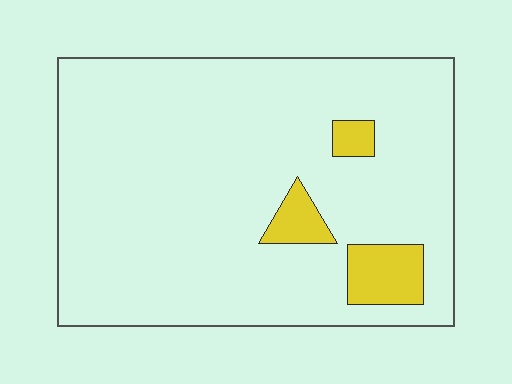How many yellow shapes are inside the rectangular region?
3.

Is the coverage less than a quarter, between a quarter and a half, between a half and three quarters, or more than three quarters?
Less than a quarter.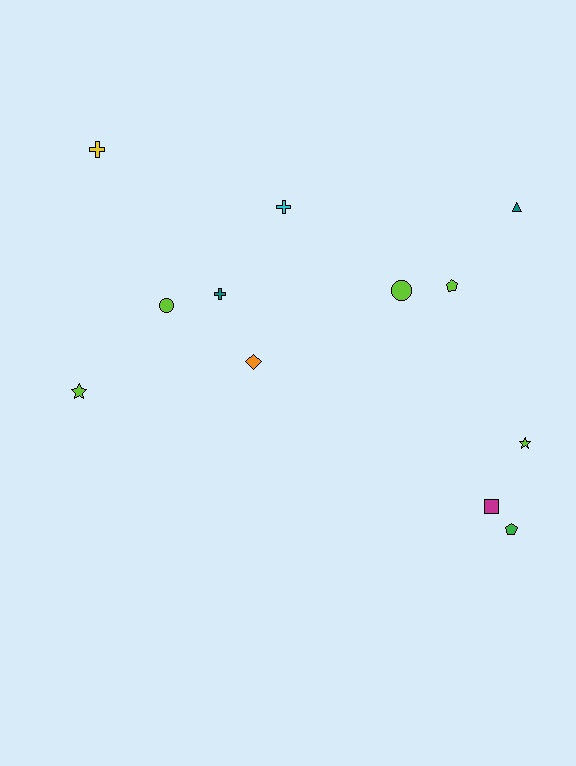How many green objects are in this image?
There is 1 green object.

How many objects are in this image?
There are 12 objects.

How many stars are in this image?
There are 2 stars.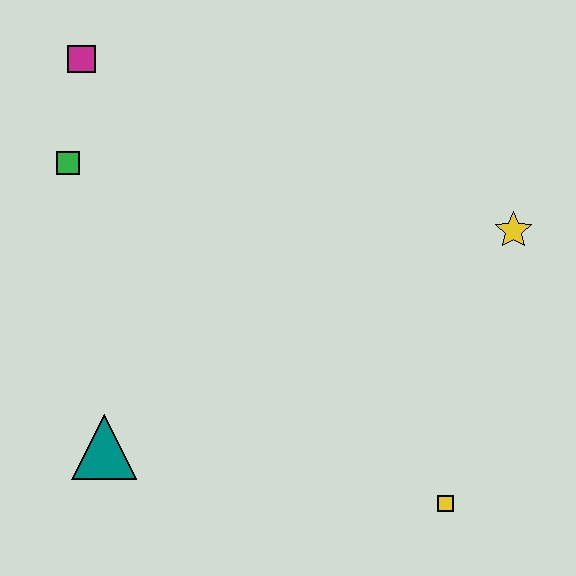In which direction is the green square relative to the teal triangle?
The green square is above the teal triangle.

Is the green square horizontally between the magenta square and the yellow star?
No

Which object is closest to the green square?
The magenta square is closest to the green square.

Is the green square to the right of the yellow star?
No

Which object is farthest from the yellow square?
The magenta square is farthest from the yellow square.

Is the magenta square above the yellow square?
Yes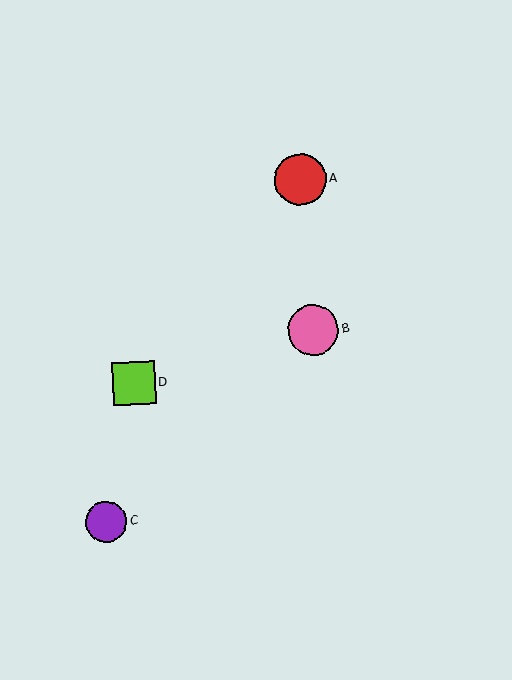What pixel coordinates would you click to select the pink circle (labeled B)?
Click at (313, 330) to select the pink circle B.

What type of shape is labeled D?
Shape D is a lime square.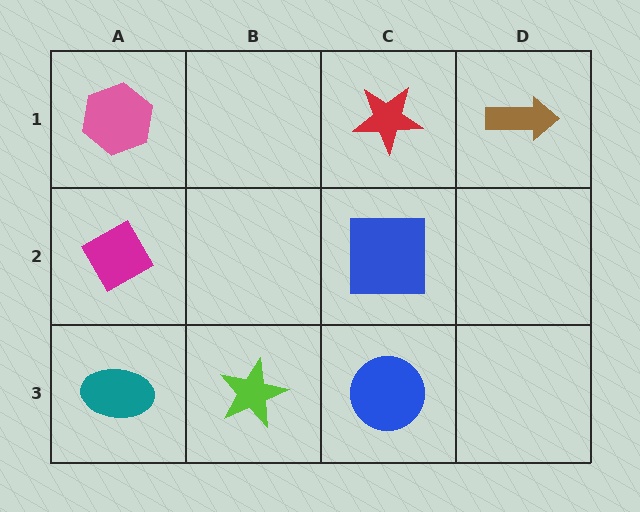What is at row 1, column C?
A red star.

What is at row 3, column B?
A lime star.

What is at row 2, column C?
A blue square.